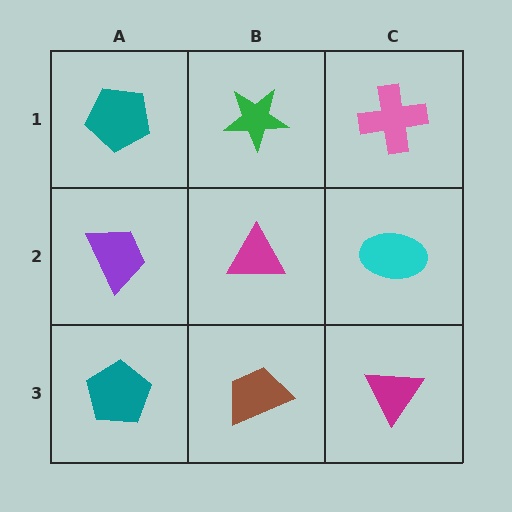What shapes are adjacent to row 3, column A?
A purple trapezoid (row 2, column A), a brown trapezoid (row 3, column B).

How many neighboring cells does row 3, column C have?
2.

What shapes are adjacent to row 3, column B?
A magenta triangle (row 2, column B), a teal pentagon (row 3, column A), a magenta triangle (row 3, column C).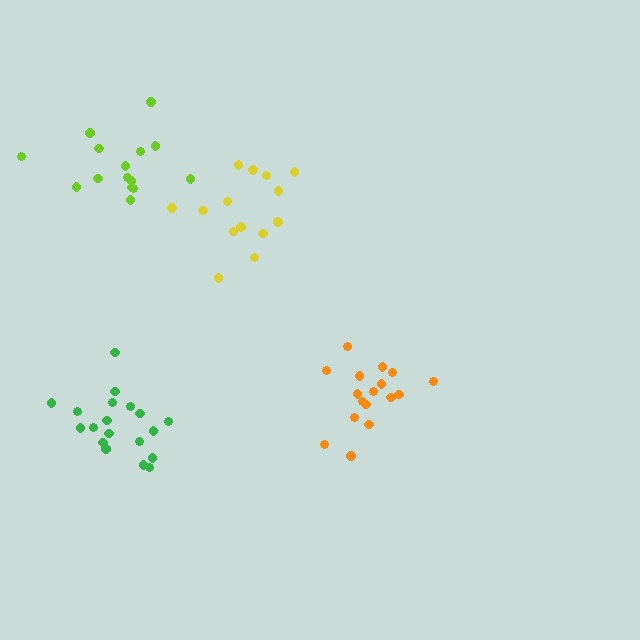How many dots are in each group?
Group 1: 19 dots, Group 2: 14 dots, Group 3: 15 dots, Group 4: 17 dots (65 total).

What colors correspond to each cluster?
The clusters are colored: green, yellow, lime, orange.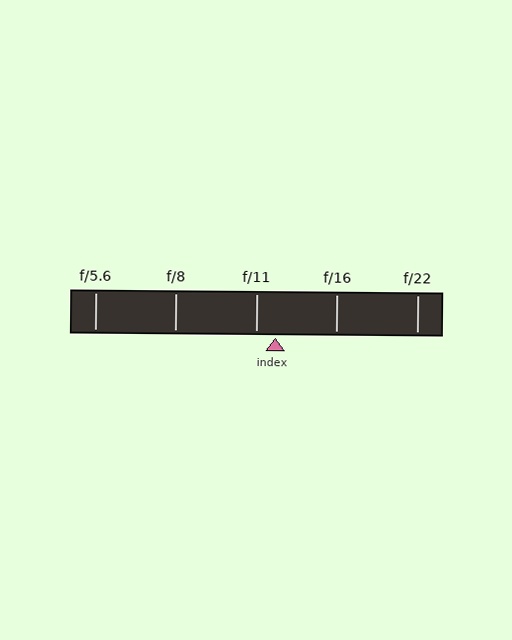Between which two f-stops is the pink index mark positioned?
The index mark is between f/11 and f/16.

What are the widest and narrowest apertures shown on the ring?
The widest aperture shown is f/5.6 and the narrowest is f/22.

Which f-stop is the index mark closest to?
The index mark is closest to f/11.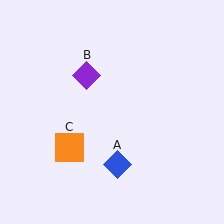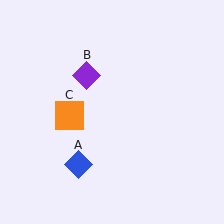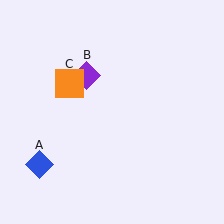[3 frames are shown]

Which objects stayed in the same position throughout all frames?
Purple diamond (object B) remained stationary.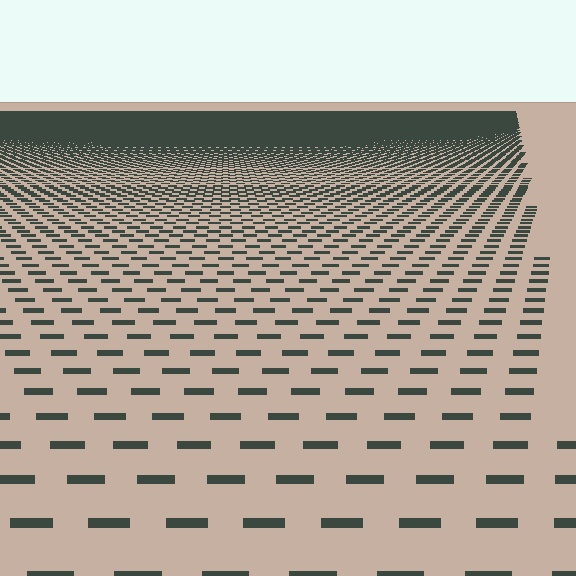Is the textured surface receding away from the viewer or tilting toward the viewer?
The surface is receding away from the viewer. Texture elements get smaller and denser toward the top.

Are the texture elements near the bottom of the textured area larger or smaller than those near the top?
Larger. Near the bottom, elements are closer to the viewer and appear at a bigger on-screen size.